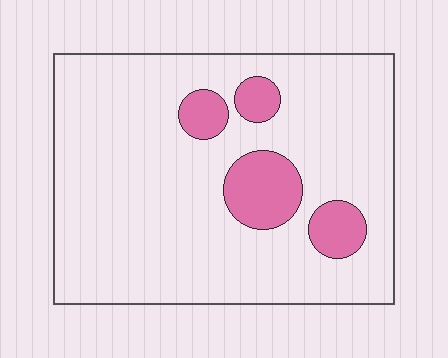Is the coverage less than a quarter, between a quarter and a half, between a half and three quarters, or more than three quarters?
Less than a quarter.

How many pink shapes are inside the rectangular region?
4.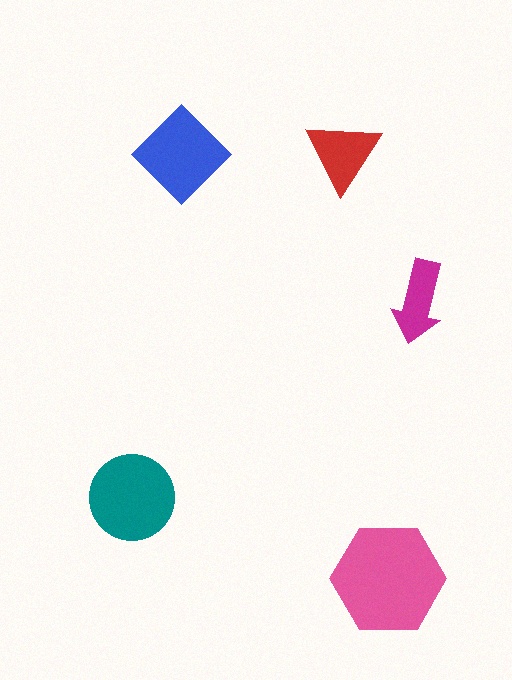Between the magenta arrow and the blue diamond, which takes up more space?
The blue diamond.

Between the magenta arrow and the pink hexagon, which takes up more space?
The pink hexagon.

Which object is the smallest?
The magenta arrow.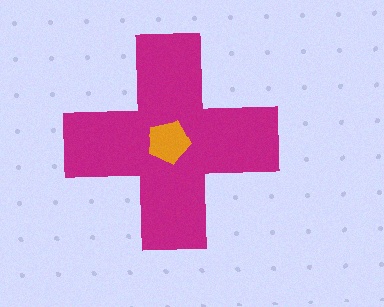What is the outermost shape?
The magenta cross.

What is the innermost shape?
The orange pentagon.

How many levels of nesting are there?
2.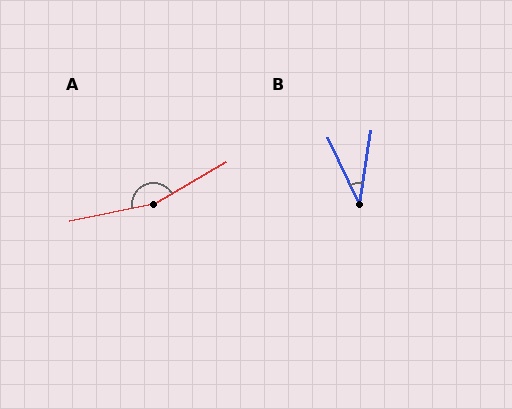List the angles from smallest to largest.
B (34°), A (161°).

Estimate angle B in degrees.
Approximately 34 degrees.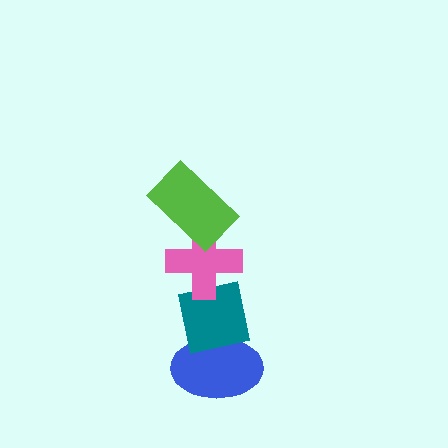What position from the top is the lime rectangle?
The lime rectangle is 1st from the top.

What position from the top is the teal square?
The teal square is 3rd from the top.